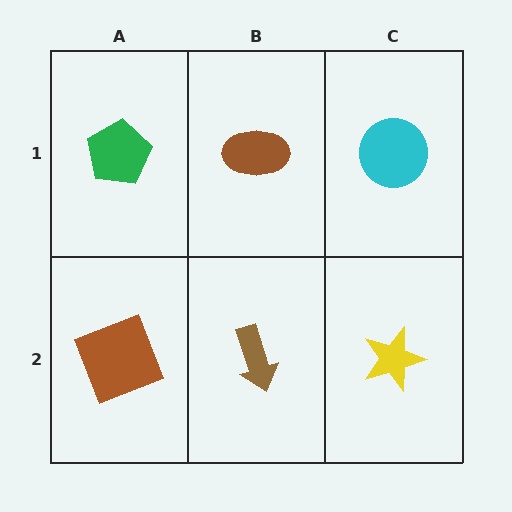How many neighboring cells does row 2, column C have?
2.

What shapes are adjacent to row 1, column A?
A brown square (row 2, column A), a brown ellipse (row 1, column B).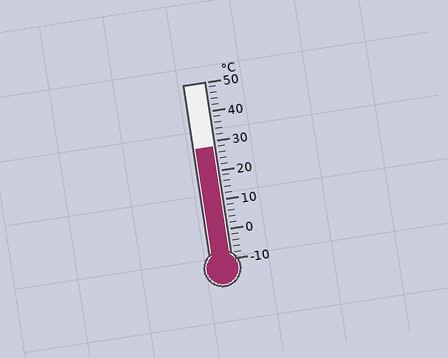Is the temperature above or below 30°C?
The temperature is below 30°C.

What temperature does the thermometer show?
The thermometer shows approximately 28°C.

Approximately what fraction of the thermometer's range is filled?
The thermometer is filled to approximately 65% of its range.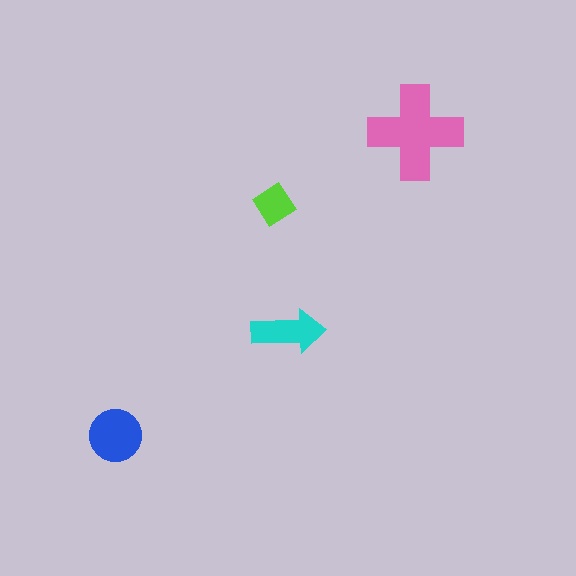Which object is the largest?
The pink cross.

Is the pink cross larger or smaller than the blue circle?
Larger.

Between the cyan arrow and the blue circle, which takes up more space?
The blue circle.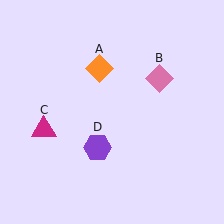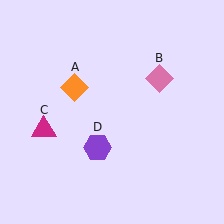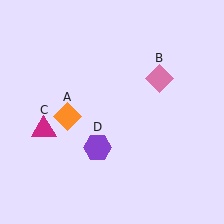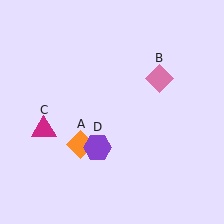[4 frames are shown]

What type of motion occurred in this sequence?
The orange diamond (object A) rotated counterclockwise around the center of the scene.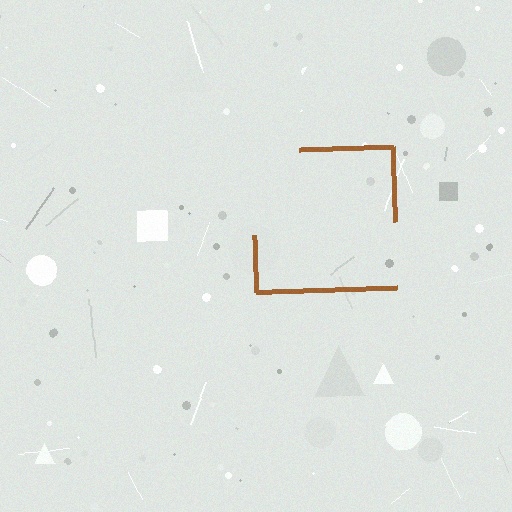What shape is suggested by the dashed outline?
The dashed outline suggests a square.